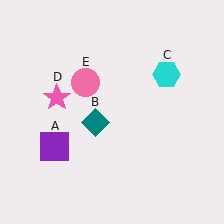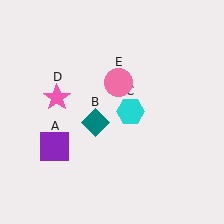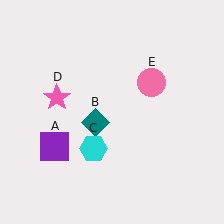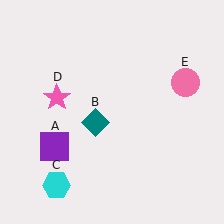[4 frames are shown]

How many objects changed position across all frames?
2 objects changed position: cyan hexagon (object C), pink circle (object E).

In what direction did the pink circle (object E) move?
The pink circle (object E) moved right.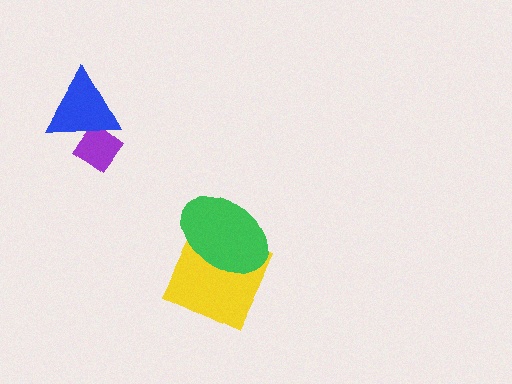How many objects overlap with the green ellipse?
1 object overlaps with the green ellipse.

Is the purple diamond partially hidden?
Yes, it is partially covered by another shape.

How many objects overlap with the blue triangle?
1 object overlaps with the blue triangle.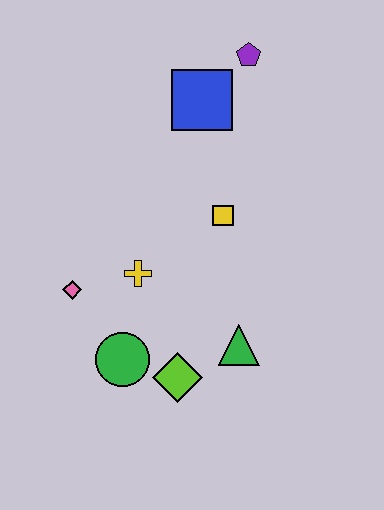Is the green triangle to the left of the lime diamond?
No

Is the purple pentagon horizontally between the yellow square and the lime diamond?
No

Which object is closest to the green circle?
The lime diamond is closest to the green circle.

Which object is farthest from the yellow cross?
The purple pentagon is farthest from the yellow cross.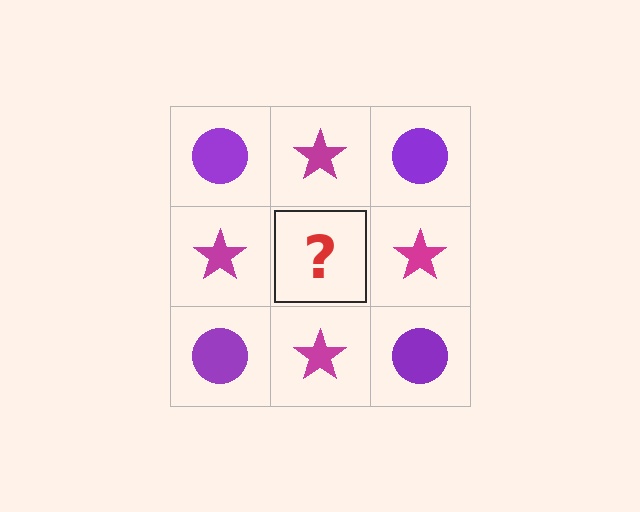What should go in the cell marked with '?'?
The missing cell should contain a purple circle.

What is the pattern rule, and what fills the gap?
The rule is that it alternates purple circle and magenta star in a checkerboard pattern. The gap should be filled with a purple circle.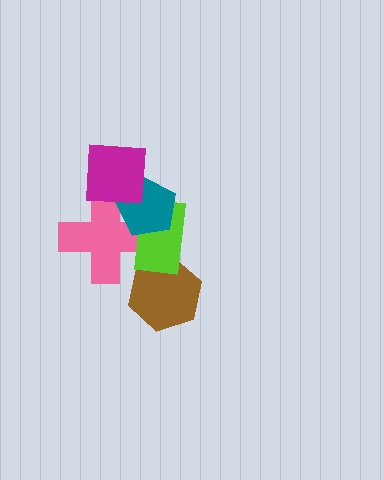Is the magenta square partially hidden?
No, no other shape covers it.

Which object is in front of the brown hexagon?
The lime rectangle is in front of the brown hexagon.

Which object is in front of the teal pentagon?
The magenta square is in front of the teal pentagon.